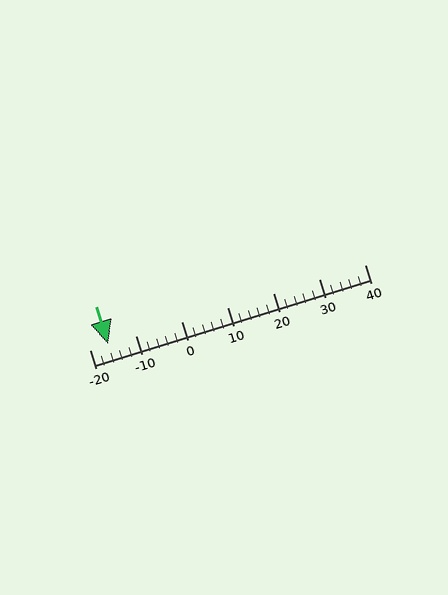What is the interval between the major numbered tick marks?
The major tick marks are spaced 10 units apart.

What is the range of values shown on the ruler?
The ruler shows values from -20 to 40.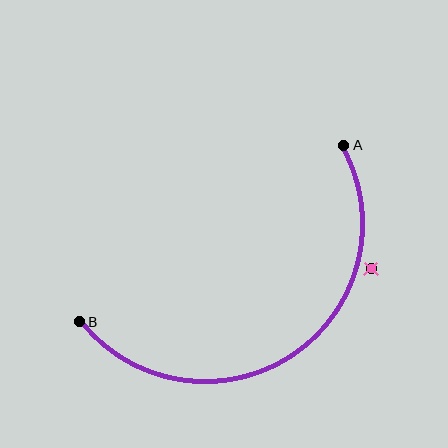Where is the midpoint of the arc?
The arc midpoint is the point on the curve farthest from the straight line joining A and B. It sits below and to the right of that line.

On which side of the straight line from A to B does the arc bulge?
The arc bulges below and to the right of the straight line connecting A and B.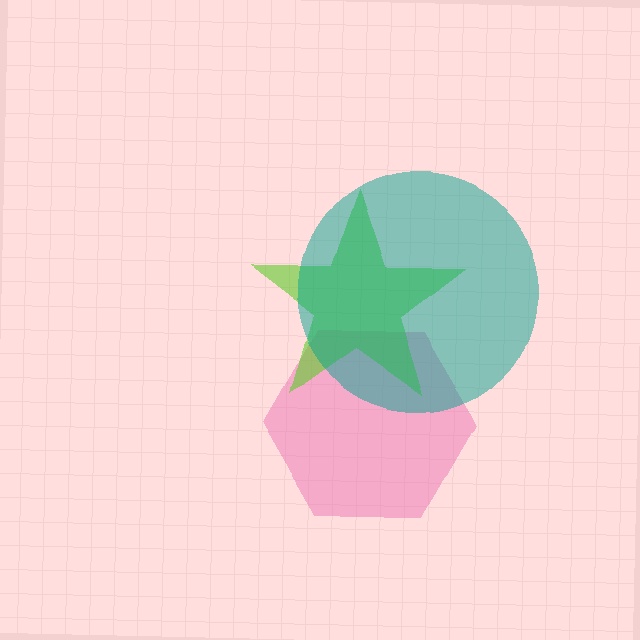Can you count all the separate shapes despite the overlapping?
Yes, there are 3 separate shapes.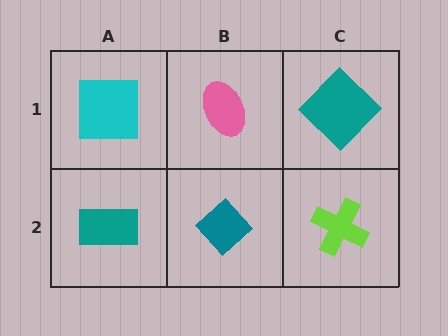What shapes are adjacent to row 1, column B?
A teal diamond (row 2, column B), a cyan square (row 1, column A), a teal diamond (row 1, column C).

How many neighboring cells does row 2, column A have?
2.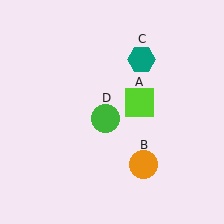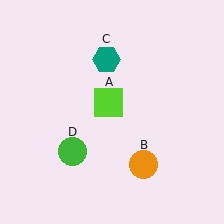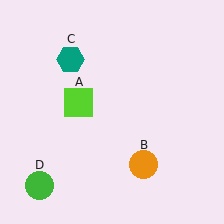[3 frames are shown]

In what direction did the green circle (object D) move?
The green circle (object D) moved down and to the left.